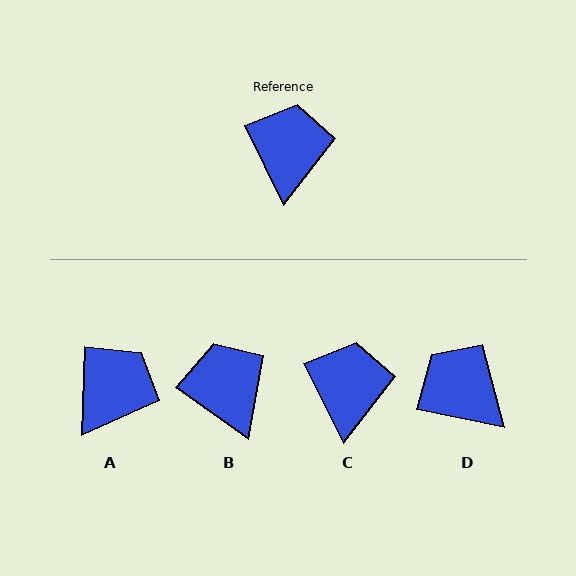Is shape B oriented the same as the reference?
No, it is off by about 28 degrees.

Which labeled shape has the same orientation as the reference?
C.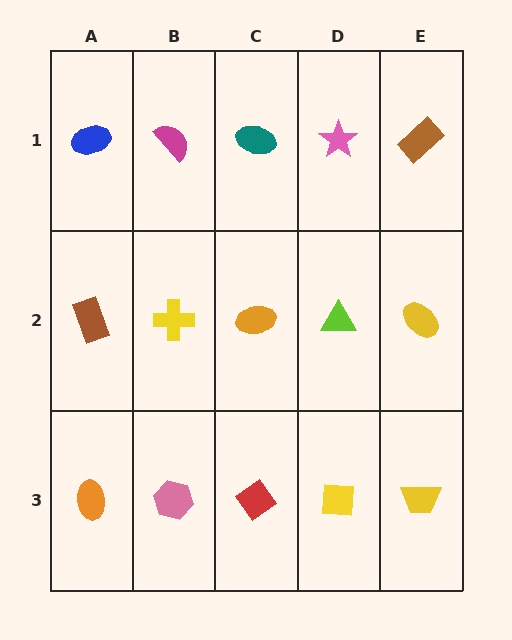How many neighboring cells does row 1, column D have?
3.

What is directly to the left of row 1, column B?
A blue ellipse.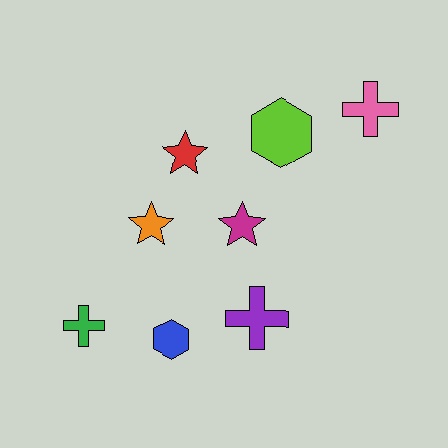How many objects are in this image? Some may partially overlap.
There are 8 objects.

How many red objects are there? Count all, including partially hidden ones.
There is 1 red object.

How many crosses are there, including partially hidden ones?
There are 3 crosses.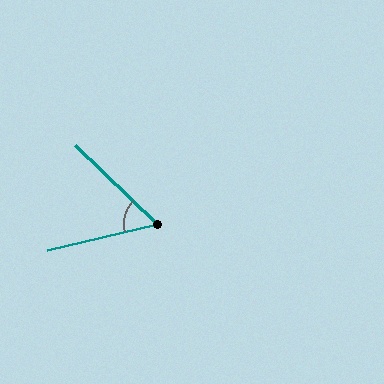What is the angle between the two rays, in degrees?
Approximately 58 degrees.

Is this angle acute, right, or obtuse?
It is acute.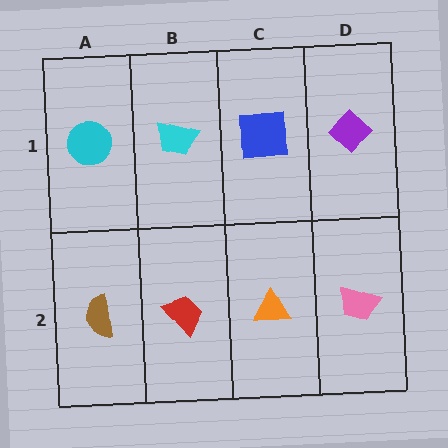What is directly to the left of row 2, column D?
An orange triangle.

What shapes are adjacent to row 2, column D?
A purple diamond (row 1, column D), an orange triangle (row 2, column C).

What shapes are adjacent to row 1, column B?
A red trapezoid (row 2, column B), a cyan circle (row 1, column A), a blue square (row 1, column C).